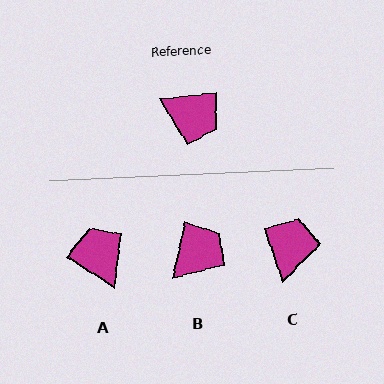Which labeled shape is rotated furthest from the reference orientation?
A, about 141 degrees away.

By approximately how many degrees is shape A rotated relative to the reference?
Approximately 141 degrees counter-clockwise.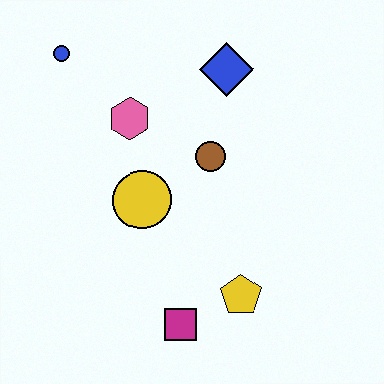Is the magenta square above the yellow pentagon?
No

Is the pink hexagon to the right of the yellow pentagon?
No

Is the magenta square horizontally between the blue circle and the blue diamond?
Yes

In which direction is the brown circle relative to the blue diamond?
The brown circle is below the blue diamond.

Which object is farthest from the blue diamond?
The magenta square is farthest from the blue diamond.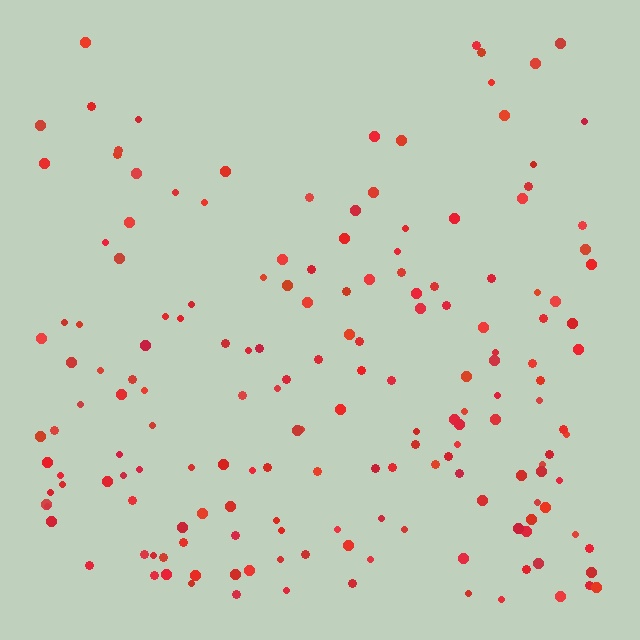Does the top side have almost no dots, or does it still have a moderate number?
Still a moderate number, just noticeably fewer than the bottom.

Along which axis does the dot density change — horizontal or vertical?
Vertical.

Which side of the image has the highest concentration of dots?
The bottom.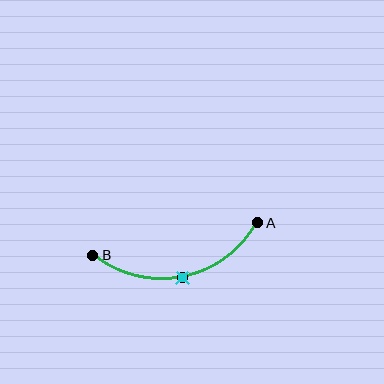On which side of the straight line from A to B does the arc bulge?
The arc bulges below the straight line connecting A and B.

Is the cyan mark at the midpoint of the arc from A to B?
Yes. The cyan mark lies on the arc at equal arc-length from both A and B — it is the arc midpoint.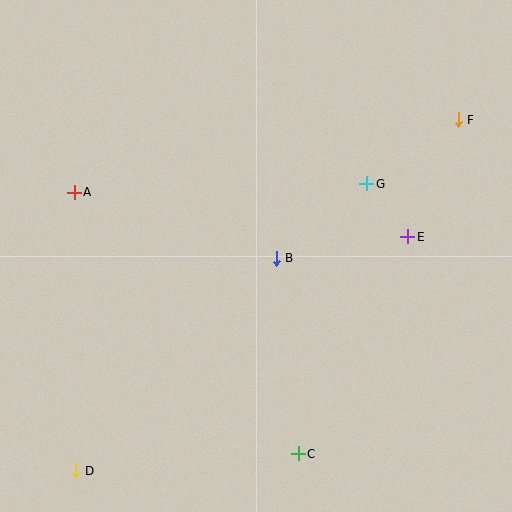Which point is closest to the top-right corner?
Point F is closest to the top-right corner.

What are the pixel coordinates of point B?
Point B is at (276, 258).